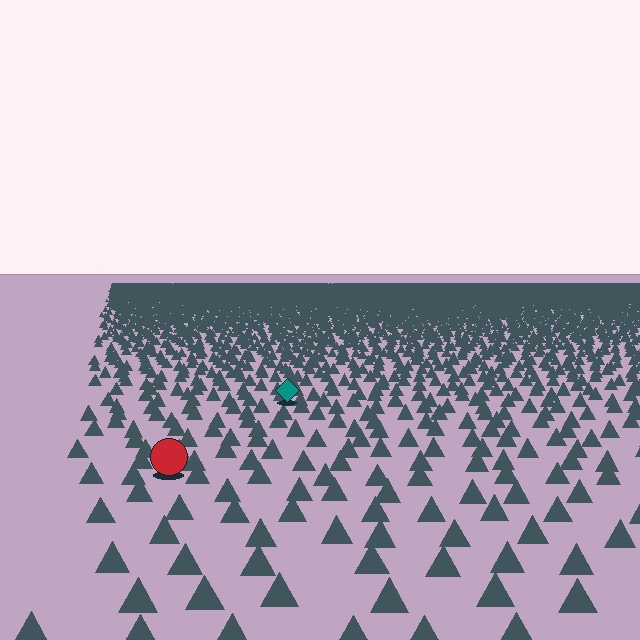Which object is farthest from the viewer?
The teal diamond is farthest from the viewer. It appears smaller and the ground texture around it is denser.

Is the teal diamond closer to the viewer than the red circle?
No. The red circle is closer — you can tell from the texture gradient: the ground texture is coarser near it.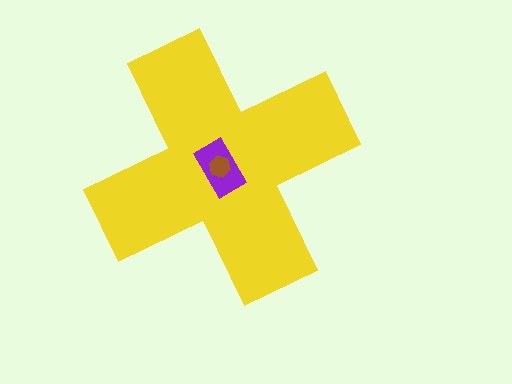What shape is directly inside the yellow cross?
The purple rectangle.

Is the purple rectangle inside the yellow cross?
Yes.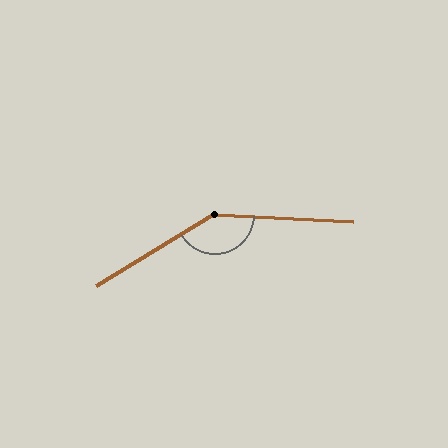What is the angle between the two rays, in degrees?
Approximately 146 degrees.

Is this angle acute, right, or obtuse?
It is obtuse.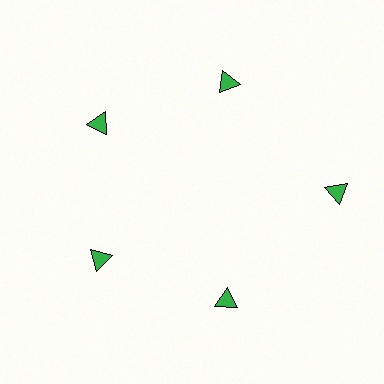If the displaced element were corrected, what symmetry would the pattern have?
It would have 5-fold rotational symmetry — the pattern would map onto itself every 72 degrees.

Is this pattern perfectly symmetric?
No. The 5 green triangles are arranged in a ring, but one element near the 3 o'clock position is pushed outward from the center, breaking the 5-fold rotational symmetry.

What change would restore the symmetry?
The symmetry would be restored by moving it inward, back onto the ring so that all 5 triangles sit at equal angles and equal distance from the center.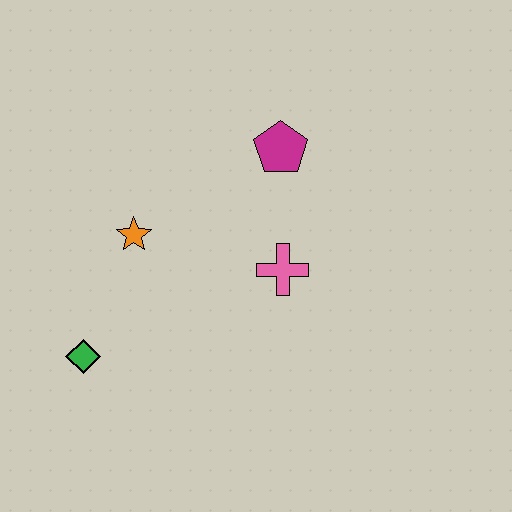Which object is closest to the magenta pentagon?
The pink cross is closest to the magenta pentagon.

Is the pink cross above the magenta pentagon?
No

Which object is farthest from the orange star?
The magenta pentagon is farthest from the orange star.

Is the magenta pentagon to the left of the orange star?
No